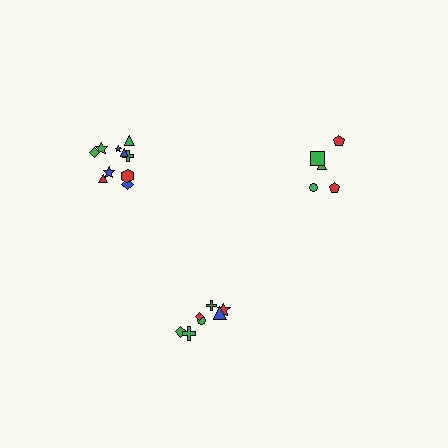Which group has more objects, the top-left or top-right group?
The top-left group.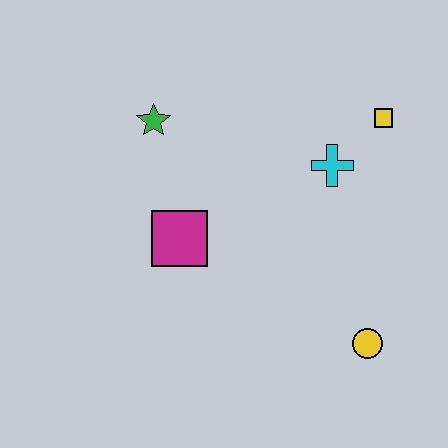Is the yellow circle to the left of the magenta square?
No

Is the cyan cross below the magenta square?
No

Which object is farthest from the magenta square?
The yellow square is farthest from the magenta square.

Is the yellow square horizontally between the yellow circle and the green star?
No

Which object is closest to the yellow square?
The cyan cross is closest to the yellow square.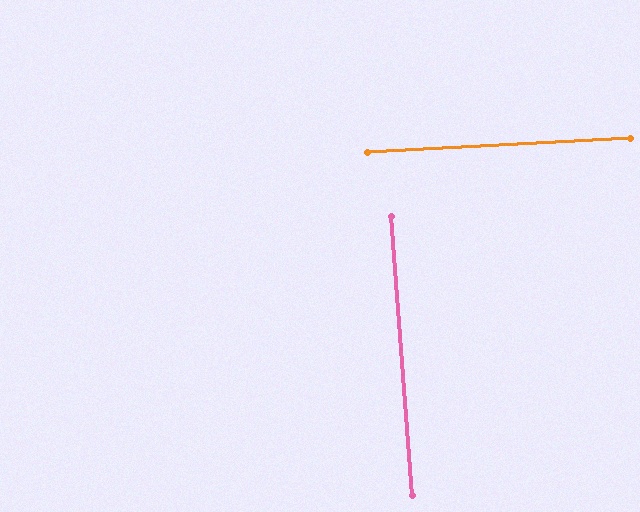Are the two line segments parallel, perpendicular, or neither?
Perpendicular — they meet at approximately 89°.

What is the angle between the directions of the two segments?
Approximately 89 degrees.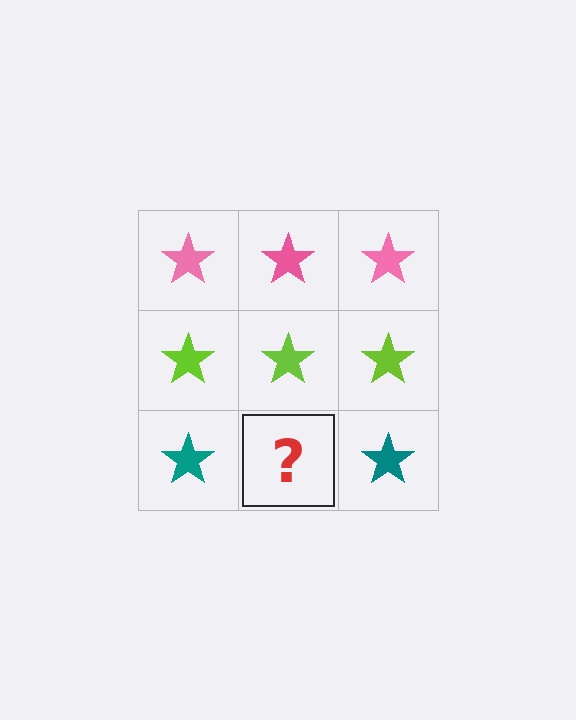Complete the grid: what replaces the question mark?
The question mark should be replaced with a teal star.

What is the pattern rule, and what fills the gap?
The rule is that each row has a consistent color. The gap should be filled with a teal star.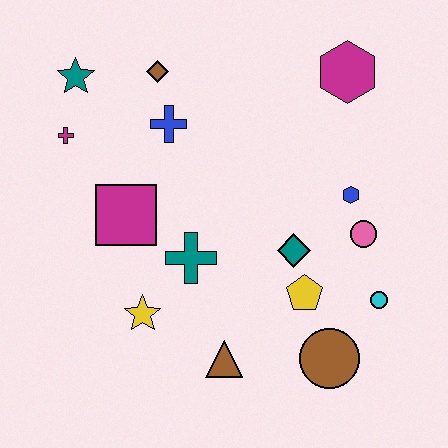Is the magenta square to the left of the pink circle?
Yes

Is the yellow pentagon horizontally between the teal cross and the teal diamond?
No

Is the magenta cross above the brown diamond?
No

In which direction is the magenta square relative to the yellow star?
The magenta square is above the yellow star.